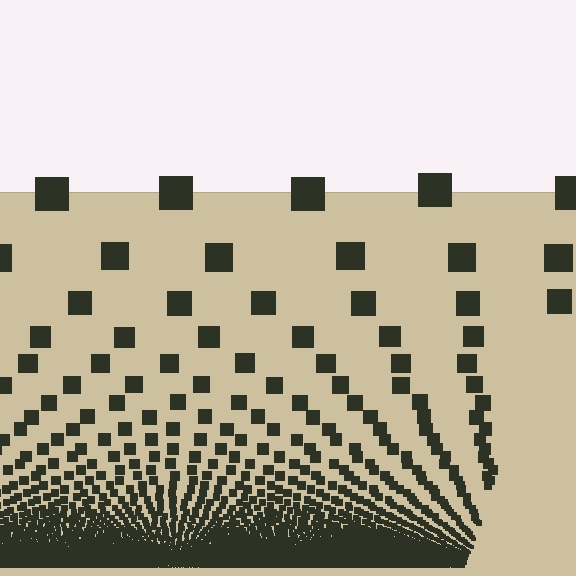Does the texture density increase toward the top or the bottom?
Density increases toward the bottom.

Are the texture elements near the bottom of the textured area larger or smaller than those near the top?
Smaller. The gradient is inverted — elements near the bottom are smaller and denser.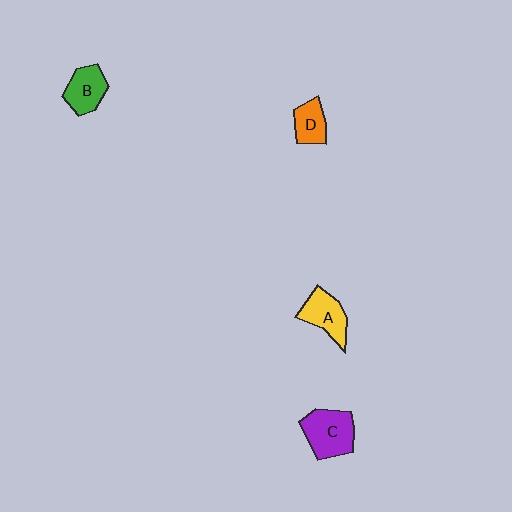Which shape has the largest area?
Shape C (purple).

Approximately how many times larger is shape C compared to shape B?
Approximately 1.4 times.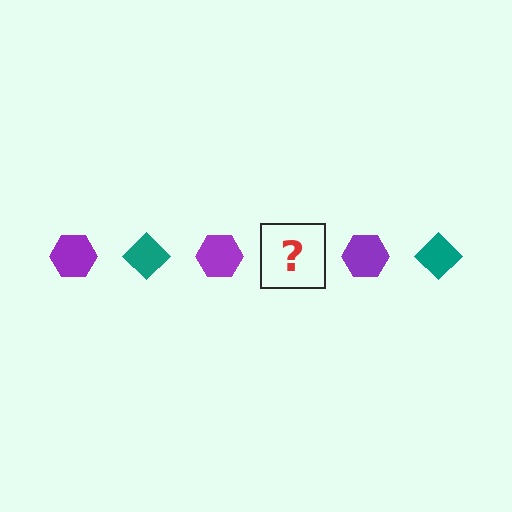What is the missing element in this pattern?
The missing element is a teal diamond.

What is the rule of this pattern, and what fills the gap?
The rule is that the pattern alternates between purple hexagon and teal diamond. The gap should be filled with a teal diamond.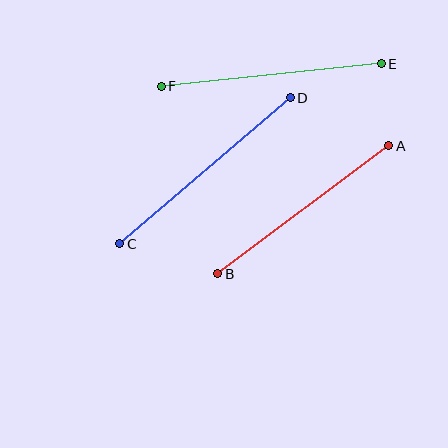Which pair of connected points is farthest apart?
Points C and D are farthest apart.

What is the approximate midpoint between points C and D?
The midpoint is at approximately (205, 171) pixels.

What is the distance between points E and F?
The distance is approximately 221 pixels.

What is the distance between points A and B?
The distance is approximately 213 pixels.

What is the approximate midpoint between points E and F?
The midpoint is at approximately (271, 75) pixels.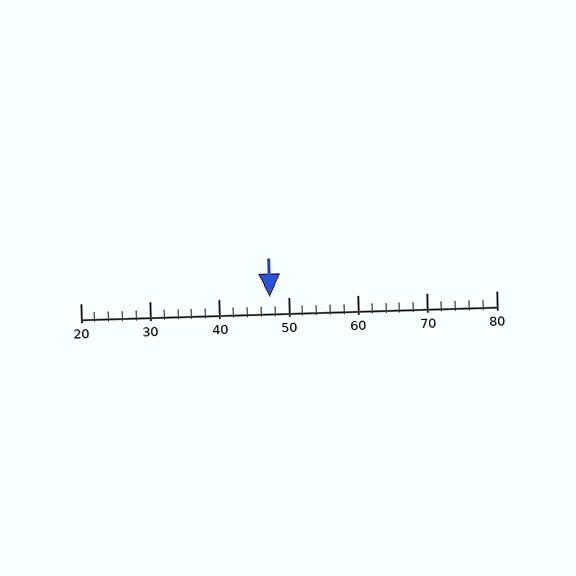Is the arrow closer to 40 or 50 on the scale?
The arrow is closer to 50.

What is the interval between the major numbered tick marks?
The major tick marks are spaced 10 units apart.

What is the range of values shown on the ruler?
The ruler shows values from 20 to 80.